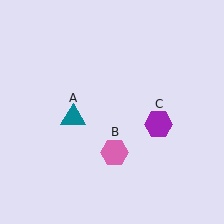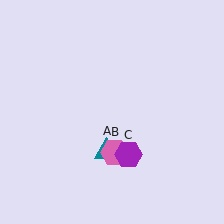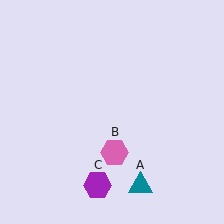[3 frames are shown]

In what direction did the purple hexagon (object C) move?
The purple hexagon (object C) moved down and to the left.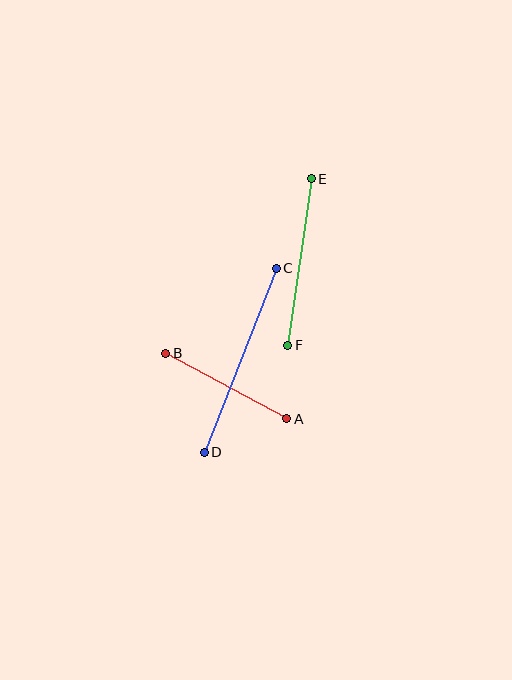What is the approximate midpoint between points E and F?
The midpoint is at approximately (299, 262) pixels.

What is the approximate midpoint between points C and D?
The midpoint is at approximately (240, 360) pixels.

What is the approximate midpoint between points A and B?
The midpoint is at approximately (226, 386) pixels.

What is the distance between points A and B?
The distance is approximately 138 pixels.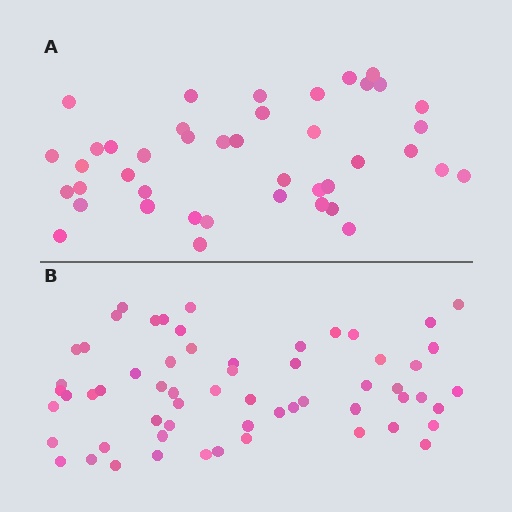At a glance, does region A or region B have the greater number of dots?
Region B (the bottom region) has more dots.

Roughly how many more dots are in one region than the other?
Region B has approximately 20 more dots than region A.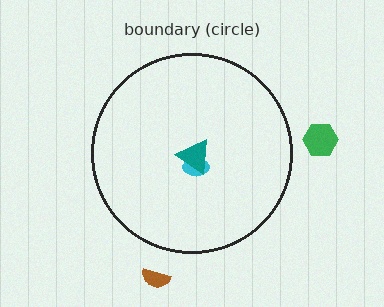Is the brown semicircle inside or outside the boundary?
Outside.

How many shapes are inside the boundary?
2 inside, 2 outside.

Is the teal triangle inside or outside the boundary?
Inside.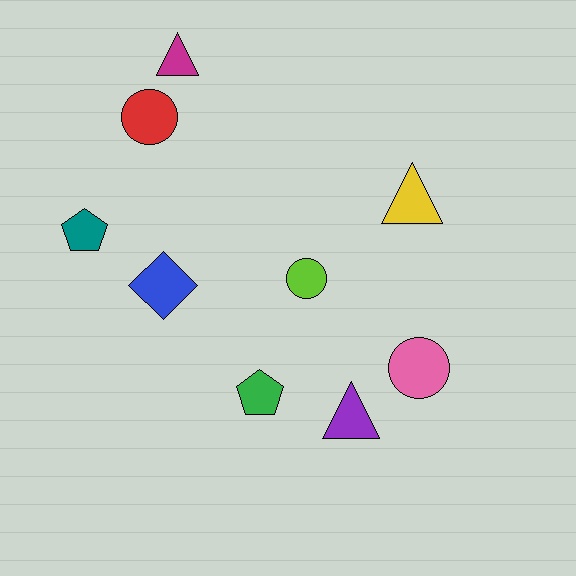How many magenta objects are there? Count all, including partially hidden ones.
There is 1 magenta object.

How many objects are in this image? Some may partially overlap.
There are 9 objects.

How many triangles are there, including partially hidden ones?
There are 3 triangles.